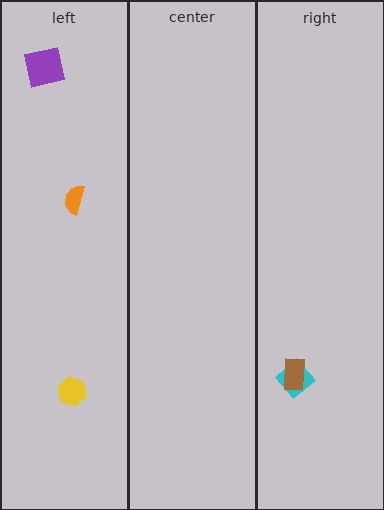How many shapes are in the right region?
2.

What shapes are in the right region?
The cyan diamond, the brown rectangle.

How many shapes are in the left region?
3.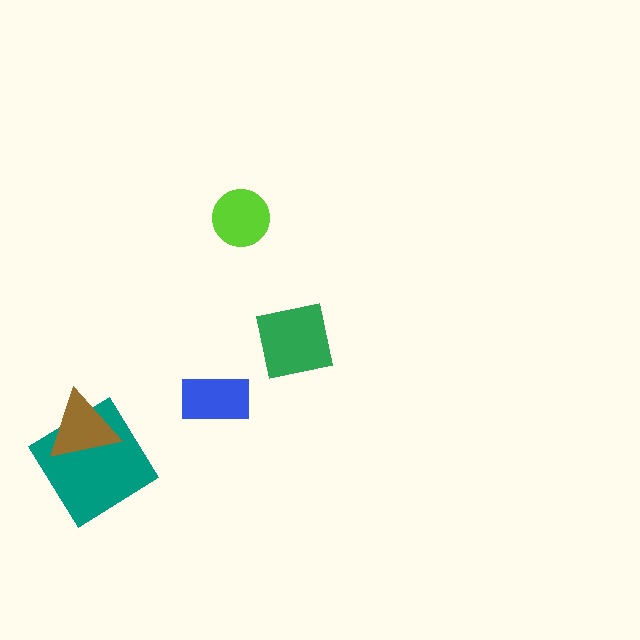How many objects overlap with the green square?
0 objects overlap with the green square.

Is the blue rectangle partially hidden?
No, no other shape covers it.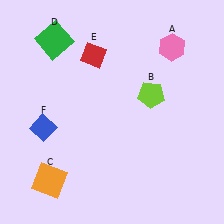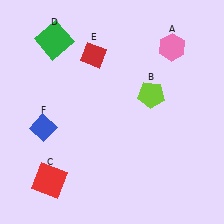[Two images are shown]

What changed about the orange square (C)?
In Image 1, C is orange. In Image 2, it changed to red.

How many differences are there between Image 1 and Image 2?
There is 1 difference between the two images.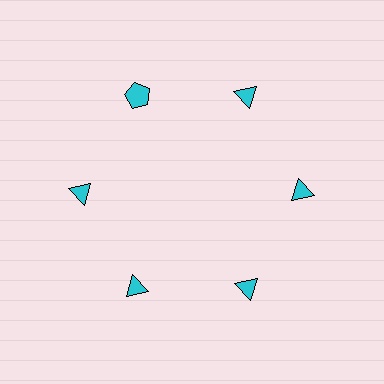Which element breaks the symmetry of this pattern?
The cyan pentagon at roughly the 11 o'clock position breaks the symmetry. All other shapes are cyan triangles.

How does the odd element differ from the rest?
It has a different shape: pentagon instead of triangle.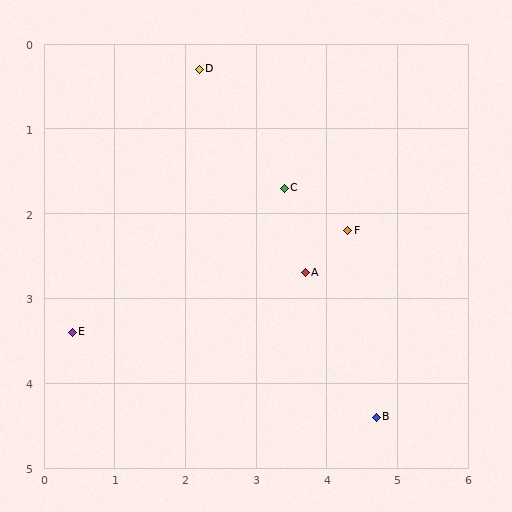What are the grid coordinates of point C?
Point C is at approximately (3.4, 1.7).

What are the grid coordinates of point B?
Point B is at approximately (4.7, 4.4).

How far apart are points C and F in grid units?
Points C and F are about 1.0 grid units apart.